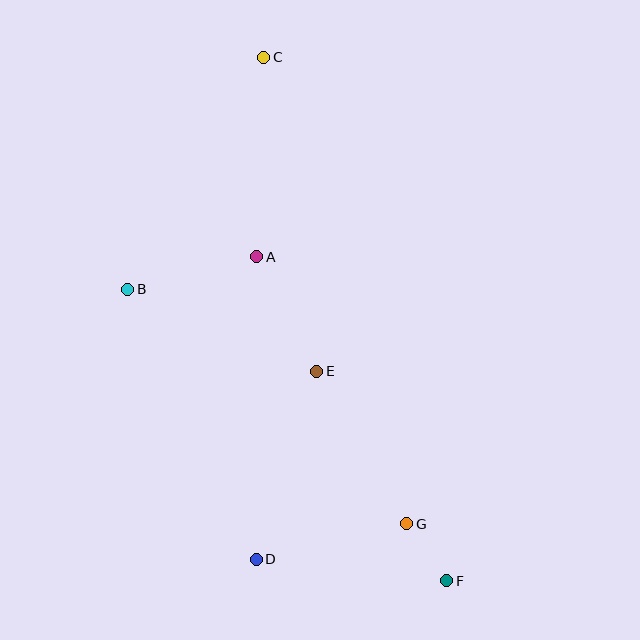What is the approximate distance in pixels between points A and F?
The distance between A and F is approximately 375 pixels.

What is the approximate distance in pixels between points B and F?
The distance between B and F is approximately 432 pixels.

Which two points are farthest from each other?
Points C and F are farthest from each other.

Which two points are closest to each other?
Points F and G are closest to each other.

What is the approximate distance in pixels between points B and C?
The distance between B and C is approximately 269 pixels.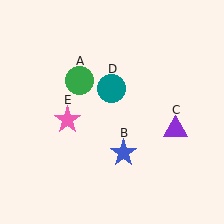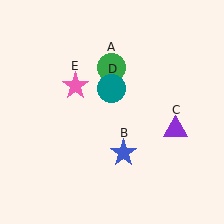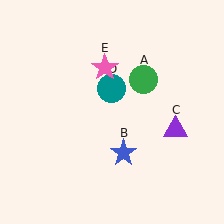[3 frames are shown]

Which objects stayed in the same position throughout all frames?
Blue star (object B) and purple triangle (object C) and teal circle (object D) remained stationary.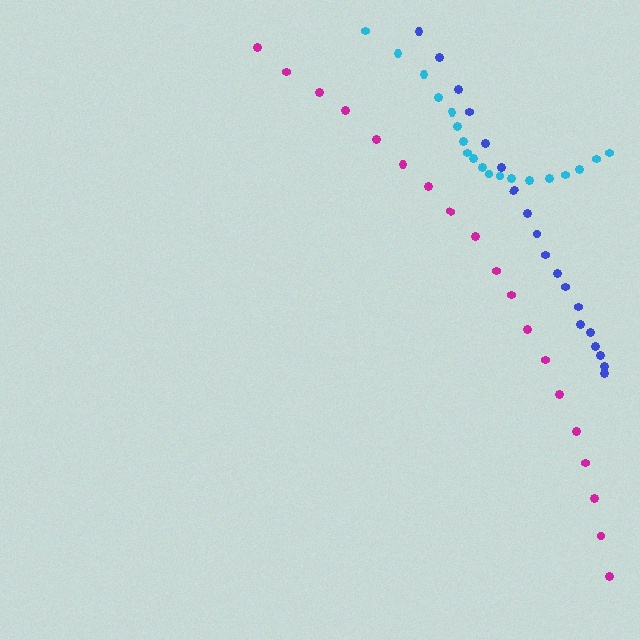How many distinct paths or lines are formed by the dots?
There are 3 distinct paths.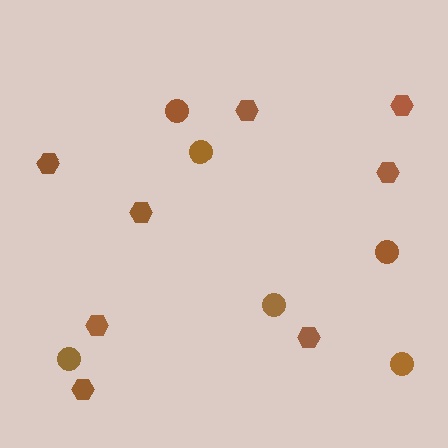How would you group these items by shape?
There are 2 groups: one group of circles (6) and one group of hexagons (8).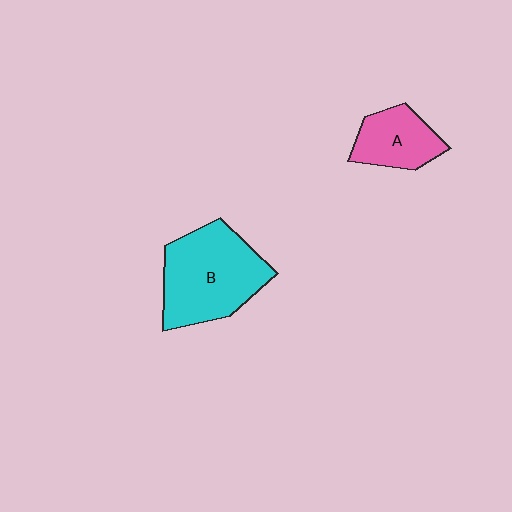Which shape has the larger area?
Shape B (cyan).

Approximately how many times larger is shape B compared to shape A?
Approximately 1.9 times.